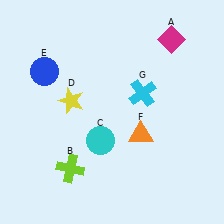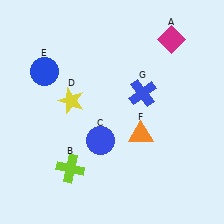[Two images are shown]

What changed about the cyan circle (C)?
In Image 1, C is cyan. In Image 2, it changed to blue.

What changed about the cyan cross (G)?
In Image 1, G is cyan. In Image 2, it changed to blue.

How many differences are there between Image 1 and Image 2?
There are 2 differences between the two images.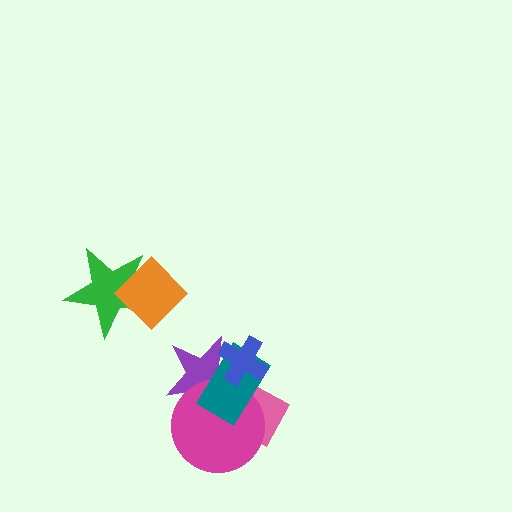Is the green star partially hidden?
Yes, it is partially covered by another shape.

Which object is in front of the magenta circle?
The teal rectangle is in front of the magenta circle.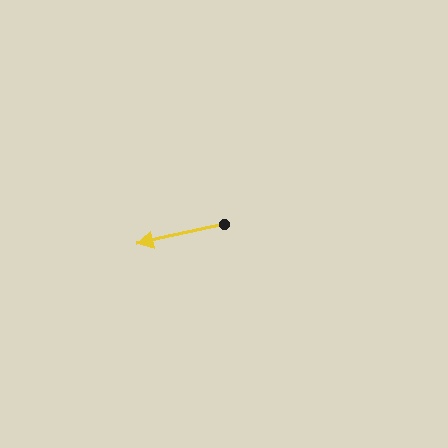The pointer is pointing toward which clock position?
Roughly 9 o'clock.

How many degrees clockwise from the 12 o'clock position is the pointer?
Approximately 257 degrees.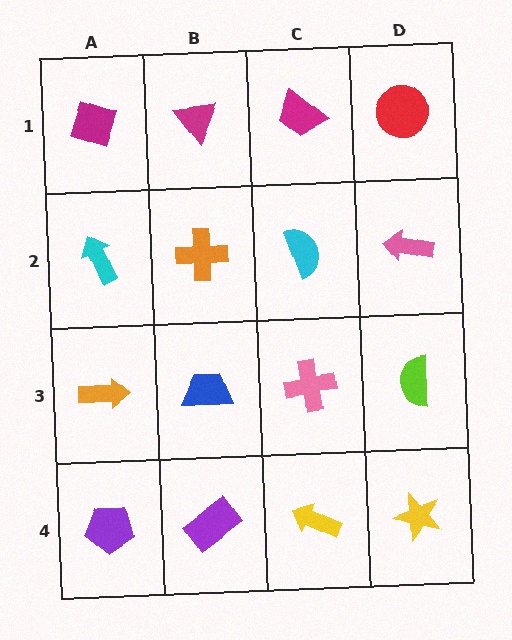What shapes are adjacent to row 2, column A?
A magenta diamond (row 1, column A), an orange arrow (row 3, column A), an orange cross (row 2, column B).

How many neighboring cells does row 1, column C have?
3.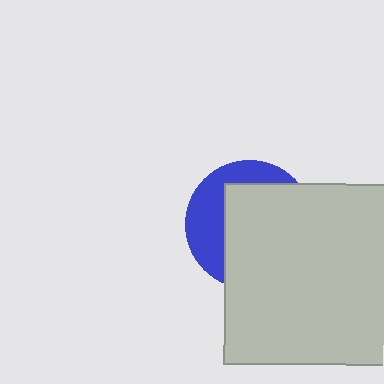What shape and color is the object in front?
The object in front is a light gray square.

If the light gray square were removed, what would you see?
You would see the complete blue circle.